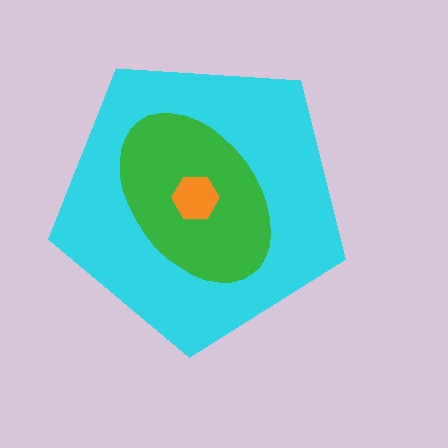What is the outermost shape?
The cyan pentagon.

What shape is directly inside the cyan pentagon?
The green ellipse.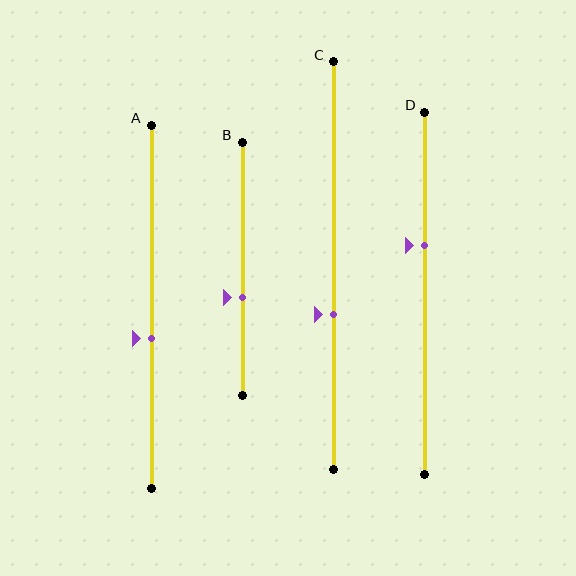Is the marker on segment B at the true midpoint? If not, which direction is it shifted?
No, the marker on segment B is shifted downward by about 11% of the segment length.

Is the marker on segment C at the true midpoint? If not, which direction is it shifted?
No, the marker on segment C is shifted downward by about 12% of the segment length.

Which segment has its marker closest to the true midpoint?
Segment A has its marker closest to the true midpoint.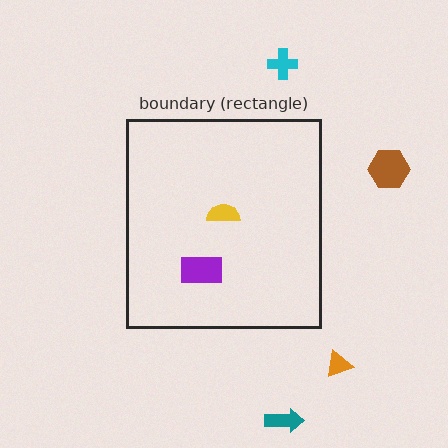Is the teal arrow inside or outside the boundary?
Outside.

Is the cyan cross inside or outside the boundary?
Outside.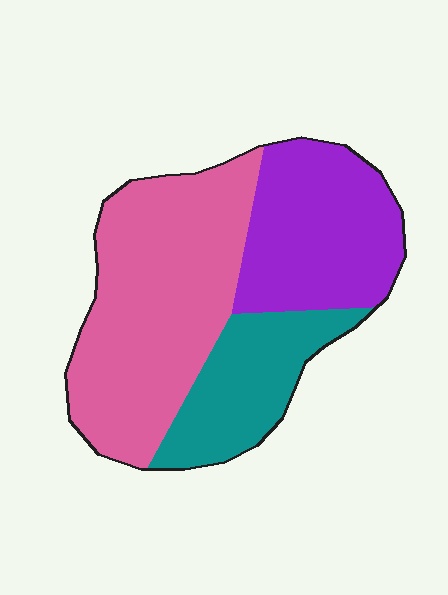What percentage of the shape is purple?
Purple takes up about one third (1/3) of the shape.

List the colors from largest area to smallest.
From largest to smallest: pink, purple, teal.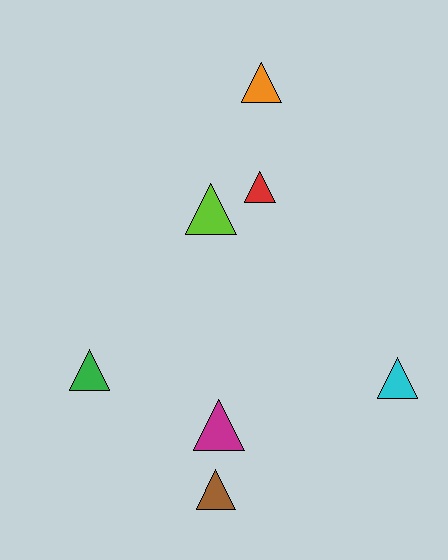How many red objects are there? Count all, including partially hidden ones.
There is 1 red object.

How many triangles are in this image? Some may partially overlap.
There are 7 triangles.